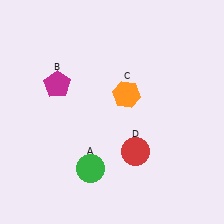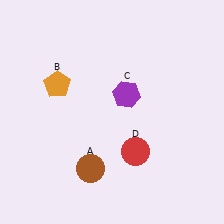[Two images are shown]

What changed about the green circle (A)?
In Image 1, A is green. In Image 2, it changed to brown.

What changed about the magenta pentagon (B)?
In Image 1, B is magenta. In Image 2, it changed to orange.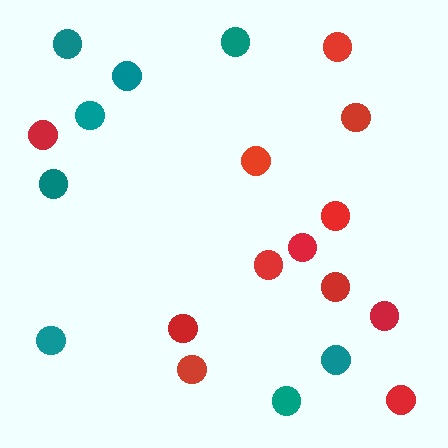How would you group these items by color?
There are 2 groups: one group of red circles (12) and one group of teal circles (8).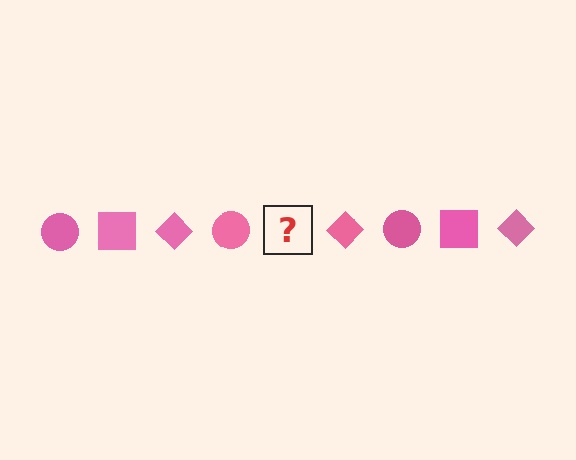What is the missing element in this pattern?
The missing element is a pink square.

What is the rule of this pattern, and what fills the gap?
The rule is that the pattern cycles through circle, square, diamond shapes in pink. The gap should be filled with a pink square.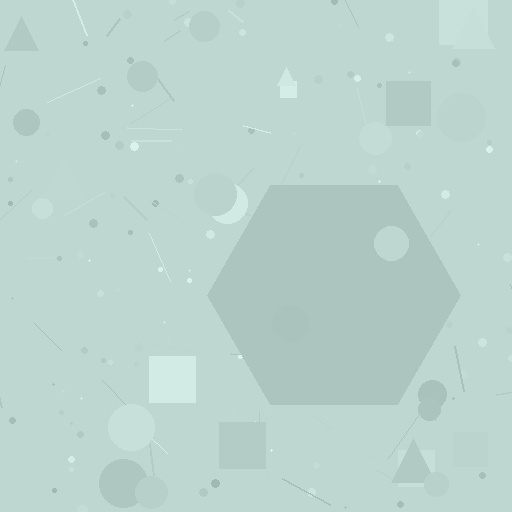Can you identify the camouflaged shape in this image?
The camouflaged shape is a hexagon.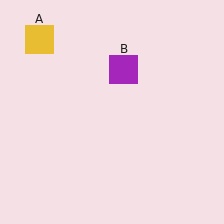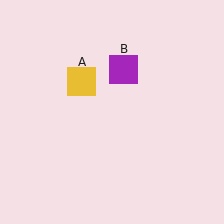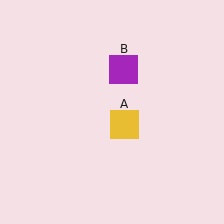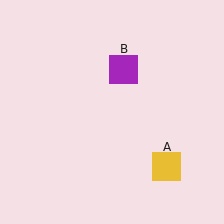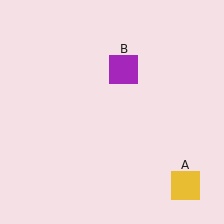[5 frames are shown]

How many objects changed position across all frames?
1 object changed position: yellow square (object A).